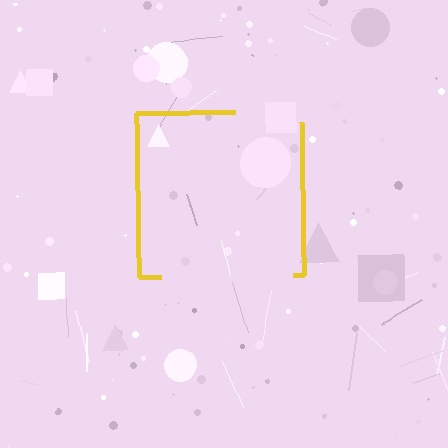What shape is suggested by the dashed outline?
The dashed outline suggests a square.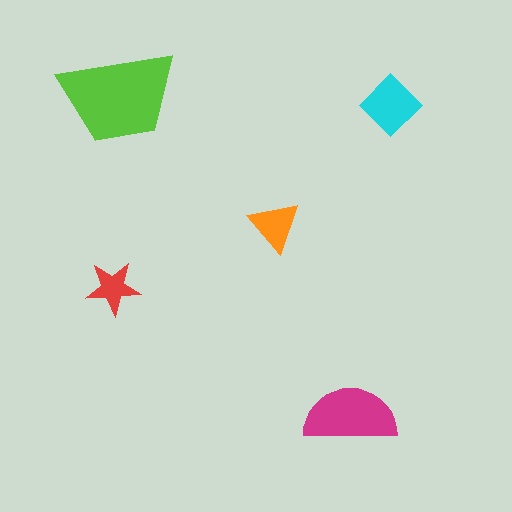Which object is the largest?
The lime trapezoid.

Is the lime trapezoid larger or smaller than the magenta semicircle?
Larger.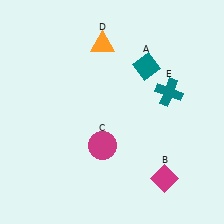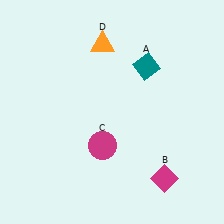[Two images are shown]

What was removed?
The teal cross (E) was removed in Image 2.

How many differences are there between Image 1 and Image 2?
There is 1 difference between the two images.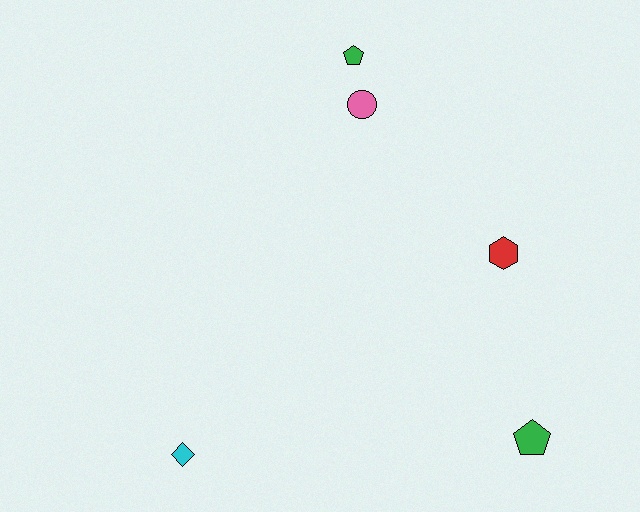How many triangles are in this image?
There are no triangles.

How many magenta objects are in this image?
There are no magenta objects.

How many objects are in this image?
There are 5 objects.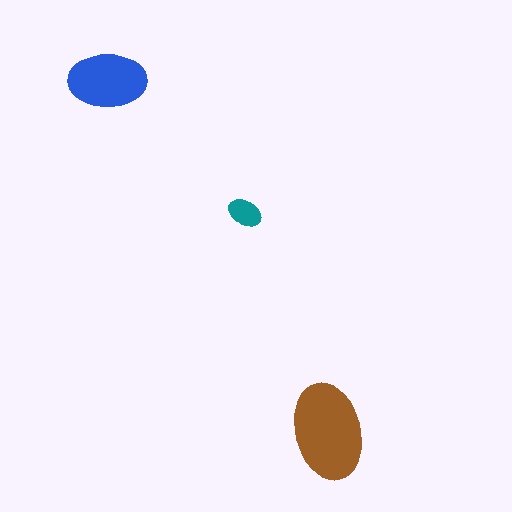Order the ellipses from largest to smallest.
the brown one, the blue one, the teal one.